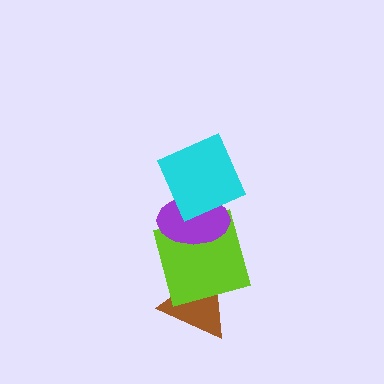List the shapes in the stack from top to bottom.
From top to bottom: the cyan square, the purple ellipse, the lime square, the brown triangle.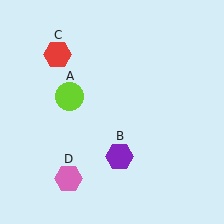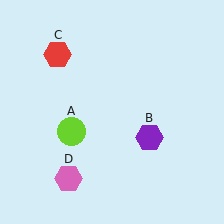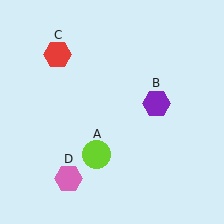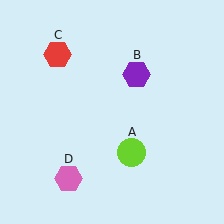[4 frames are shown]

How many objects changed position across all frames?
2 objects changed position: lime circle (object A), purple hexagon (object B).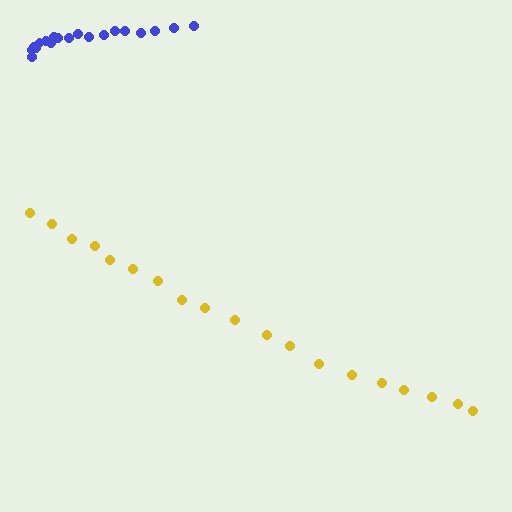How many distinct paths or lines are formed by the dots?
There are 2 distinct paths.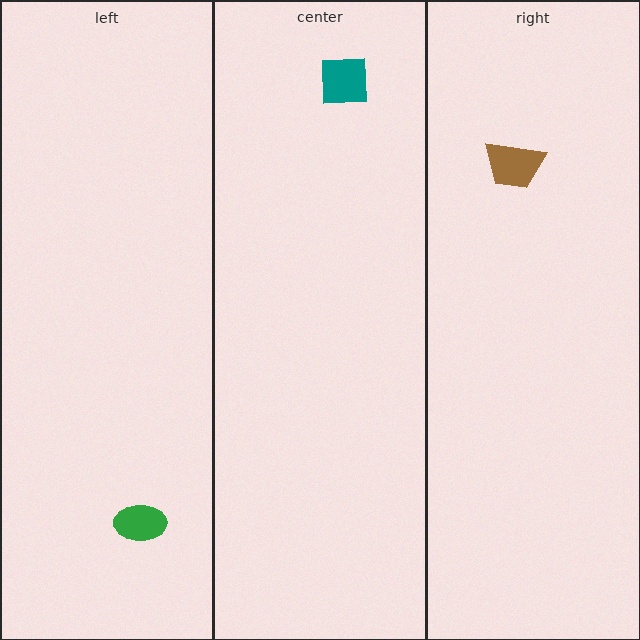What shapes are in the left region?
The green ellipse.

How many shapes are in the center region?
1.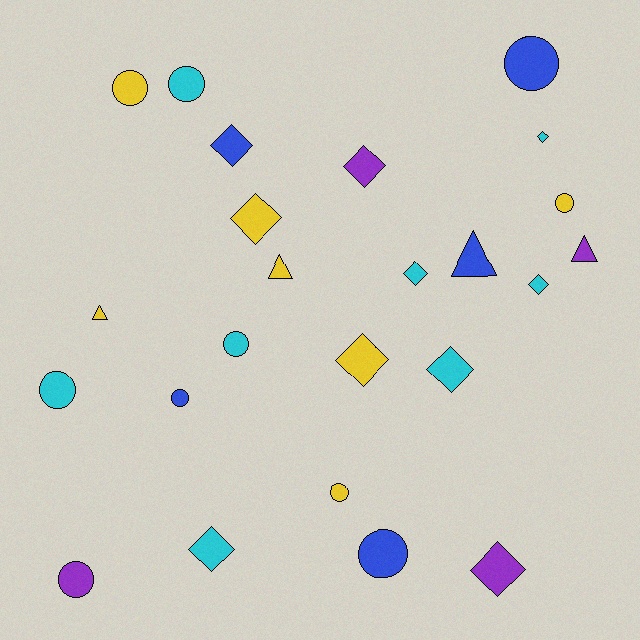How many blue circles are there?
There are 3 blue circles.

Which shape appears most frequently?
Circle, with 10 objects.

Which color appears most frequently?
Cyan, with 8 objects.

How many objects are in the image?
There are 24 objects.